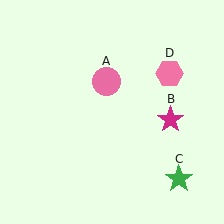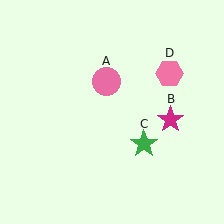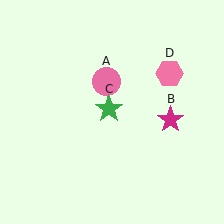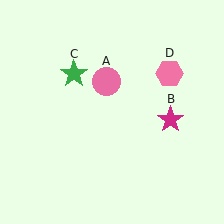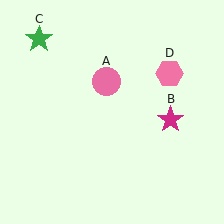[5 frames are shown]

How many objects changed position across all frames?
1 object changed position: green star (object C).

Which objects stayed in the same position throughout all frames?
Pink circle (object A) and magenta star (object B) and pink hexagon (object D) remained stationary.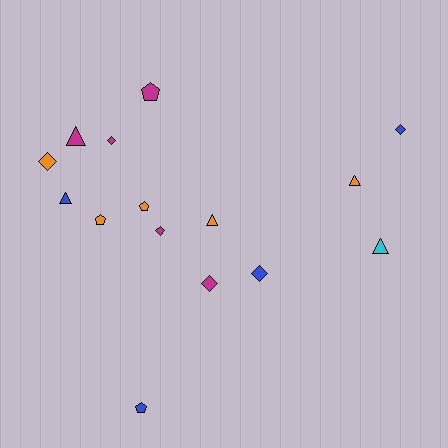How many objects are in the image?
There are 15 objects.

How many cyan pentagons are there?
There are no cyan pentagons.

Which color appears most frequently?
Magenta, with 5 objects.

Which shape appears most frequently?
Diamond, with 6 objects.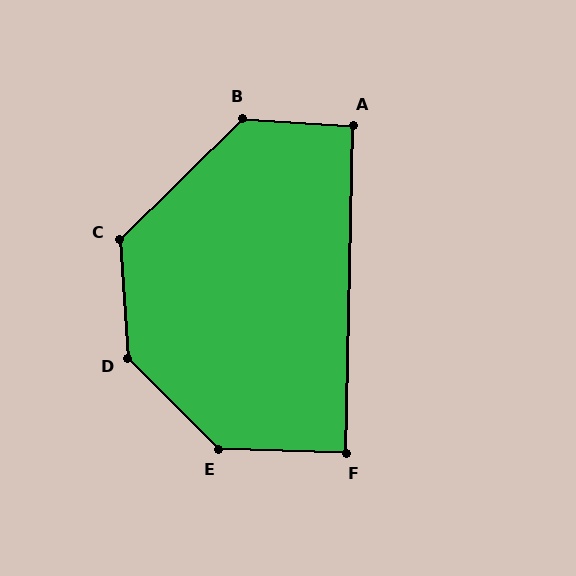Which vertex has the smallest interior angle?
F, at approximately 89 degrees.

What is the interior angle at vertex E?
Approximately 137 degrees (obtuse).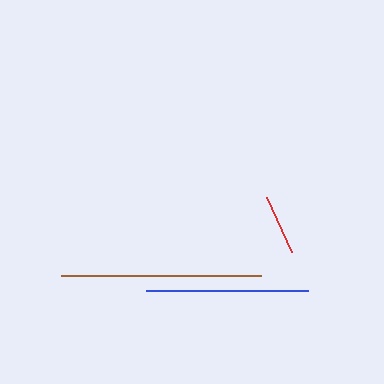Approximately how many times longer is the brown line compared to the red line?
The brown line is approximately 3.3 times the length of the red line.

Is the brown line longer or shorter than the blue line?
The brown line is longer than the blue line.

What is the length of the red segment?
The red segment is approximately 60 pixels long.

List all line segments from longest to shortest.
From longest to shortest: brown, blue, red.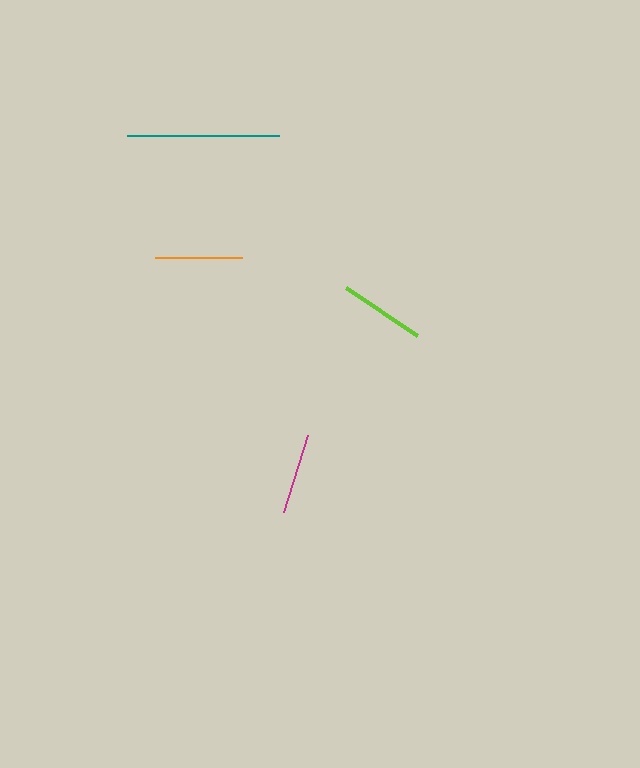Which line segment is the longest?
The teal line is the longest at approximately 152 pixels.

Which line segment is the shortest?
The magenta line is the shortest at approximately 81 pixels.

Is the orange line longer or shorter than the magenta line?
The orange line is longer than the magenta line.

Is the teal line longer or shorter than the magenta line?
The teal line is longer than the magenta line.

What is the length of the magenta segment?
The magenta segment is approximately 81 pixels long.